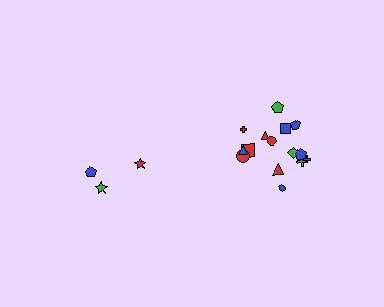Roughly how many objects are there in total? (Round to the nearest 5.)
Roughly 20 objects in total.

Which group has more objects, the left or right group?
The right group.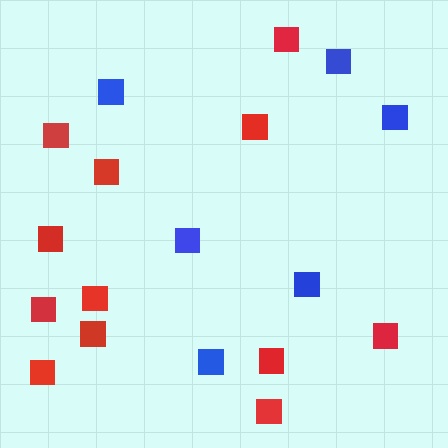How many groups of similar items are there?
There are 2 groups: one group of blue squares (6) and one group of red squares (12).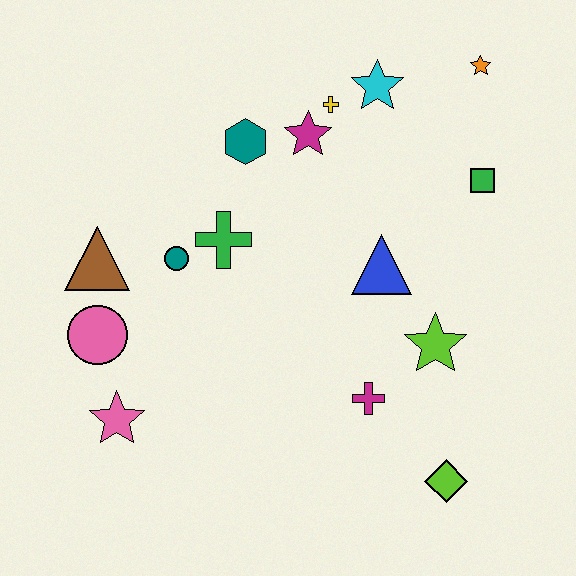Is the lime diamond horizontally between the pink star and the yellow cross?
No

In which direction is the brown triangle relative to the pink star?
The brown triangle is above the pink star.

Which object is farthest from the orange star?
The pink star is farthest from the orange star.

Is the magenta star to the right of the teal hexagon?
Yes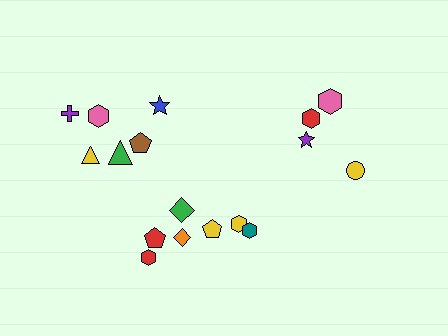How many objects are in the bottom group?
There are 7 objects.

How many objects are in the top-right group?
There are 4 objects.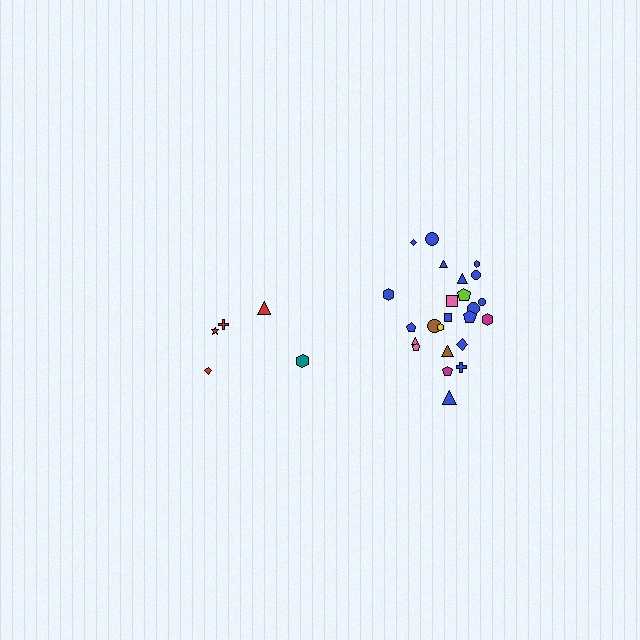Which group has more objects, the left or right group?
The right group.